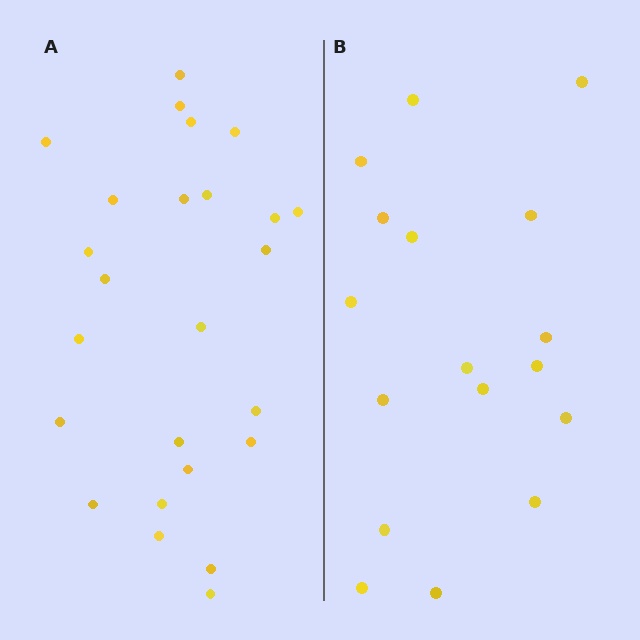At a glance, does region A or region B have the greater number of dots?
Region A (the left region) has more dots.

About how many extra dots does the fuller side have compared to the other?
Region A has roughly 8 or so more dots than region B.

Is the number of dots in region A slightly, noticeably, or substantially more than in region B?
Region A has substantially more. The ratio is roughly 1.5 to 1.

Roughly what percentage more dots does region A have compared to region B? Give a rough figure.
About 45% more.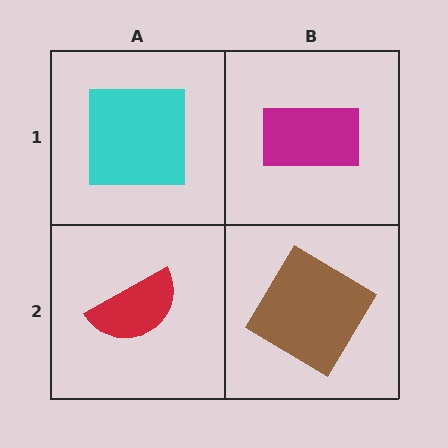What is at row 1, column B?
A magenta rectangle.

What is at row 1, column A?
A cyan square.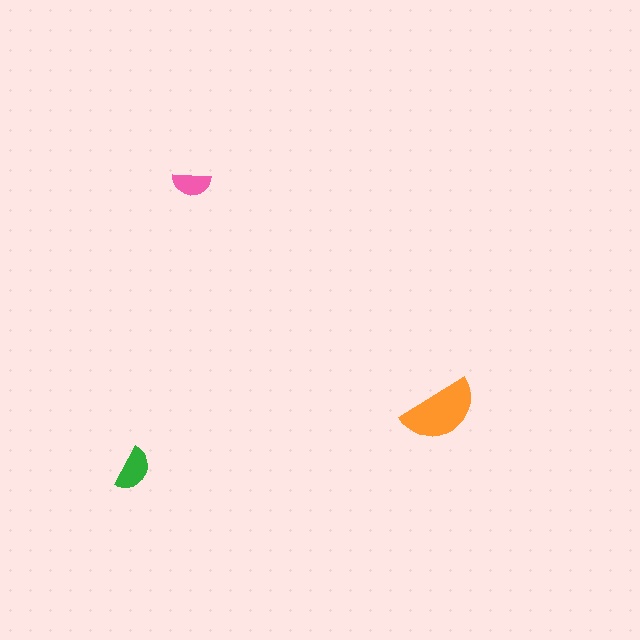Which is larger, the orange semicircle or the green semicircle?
The orange one.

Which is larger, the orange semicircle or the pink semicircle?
The orange one.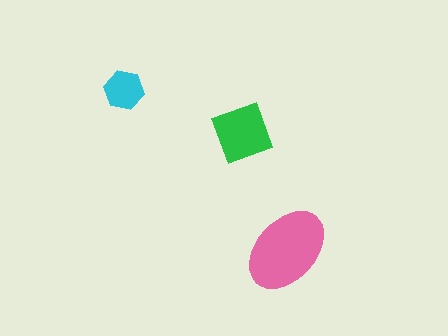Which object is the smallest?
The cyan hexagon.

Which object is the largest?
The pink ellipse.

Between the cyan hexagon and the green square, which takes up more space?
The green square.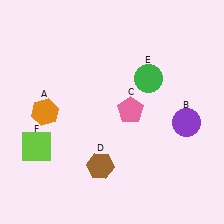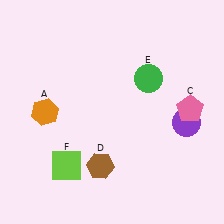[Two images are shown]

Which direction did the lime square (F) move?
The lime square (F) moved right.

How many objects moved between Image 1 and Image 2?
2 objects moved between the two images.